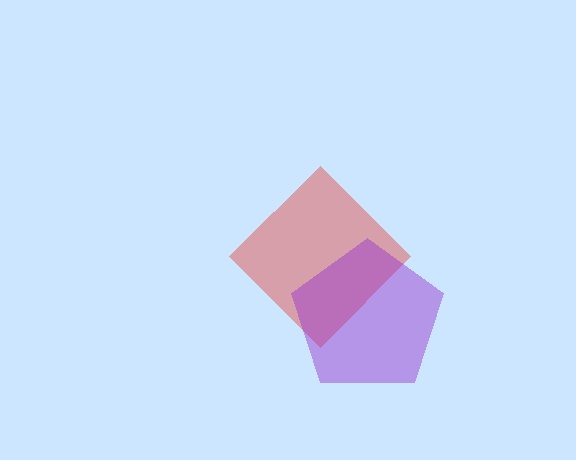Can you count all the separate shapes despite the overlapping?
Yes, there are 2 separate shapes.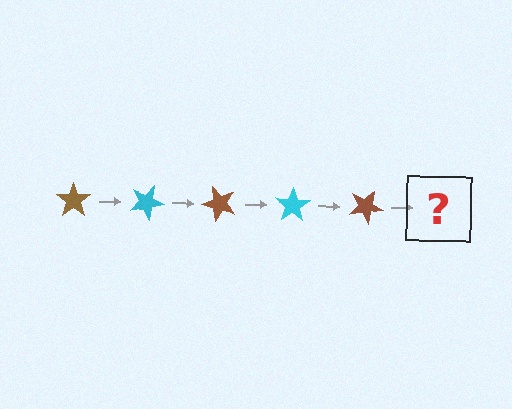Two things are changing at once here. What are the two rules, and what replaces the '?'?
The two rules are that it rotates 25 degrees each step and the color cycles through brown and cyan. The '?' should be a cyan star, rotated 125 degrees from the start.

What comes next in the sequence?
The next element should be a cyan star, rotated 125 degrees from the start.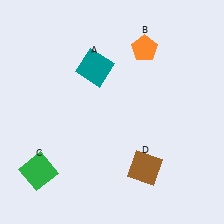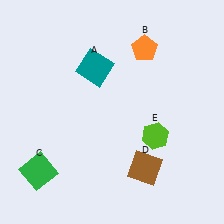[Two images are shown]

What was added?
A lime hexagon (E) was added in Image 2.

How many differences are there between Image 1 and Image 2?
There is 1 difference between the two images.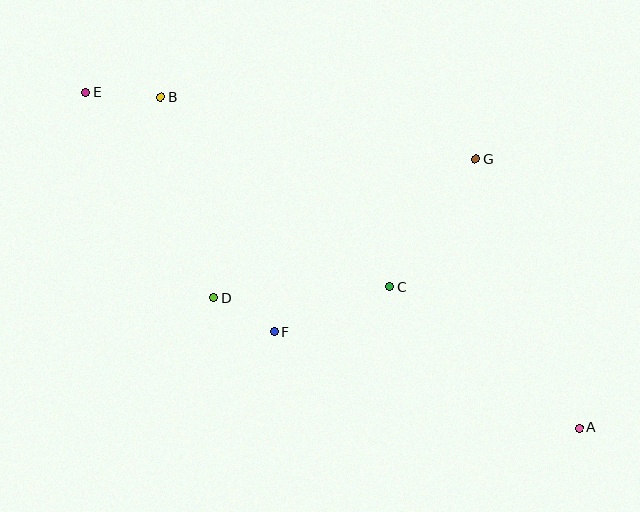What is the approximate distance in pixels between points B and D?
The distance between B and D is approximately 207 pixels.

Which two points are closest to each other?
Points D and F are closest to each other.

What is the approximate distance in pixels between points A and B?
The distance between A and B is approximately 533 pixels.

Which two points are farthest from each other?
Points A and E are farthest from each other.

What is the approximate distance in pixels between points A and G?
The distance between A and G is approximately 288 pixels.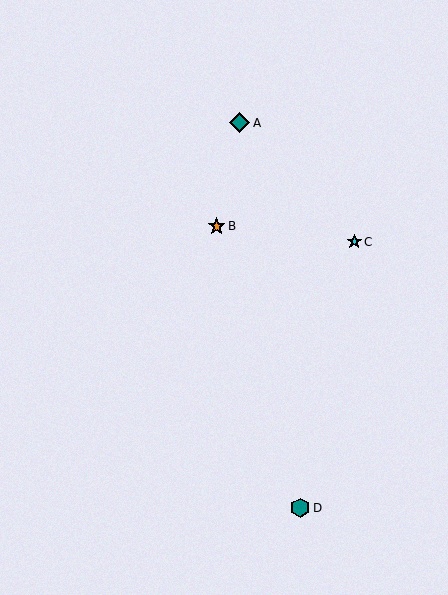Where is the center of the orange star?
The center of the orange star is at (217, 226).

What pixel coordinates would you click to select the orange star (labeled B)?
Click at (217, 226) to select the orange star B.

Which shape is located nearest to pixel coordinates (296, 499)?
The teal hexagon (labeled D) at (300, 508) is nearest to that location.